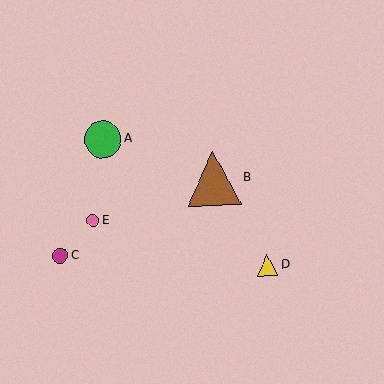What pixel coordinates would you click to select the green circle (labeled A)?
Click at (103, 139) to select the green circle A.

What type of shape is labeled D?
Shape D is a yellow triangle.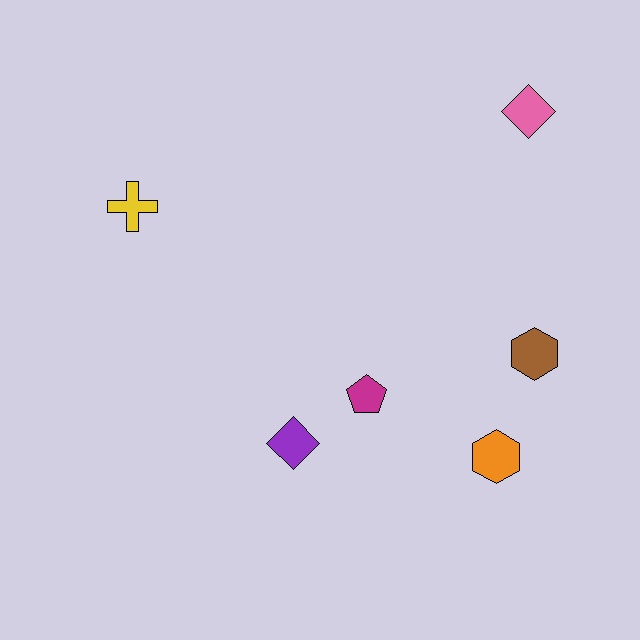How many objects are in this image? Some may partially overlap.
There are 6 objects.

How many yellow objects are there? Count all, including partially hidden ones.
There is 1 yellow object.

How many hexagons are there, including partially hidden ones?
There are 2 hexagons.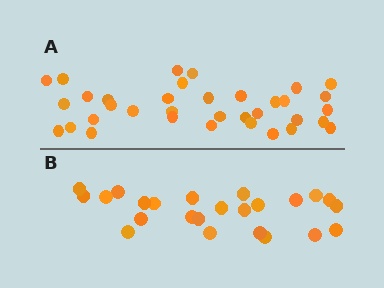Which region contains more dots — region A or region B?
Region A (the top region) has more dots.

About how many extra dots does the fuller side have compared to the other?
Region A has roughly 12 or so more dots than region B.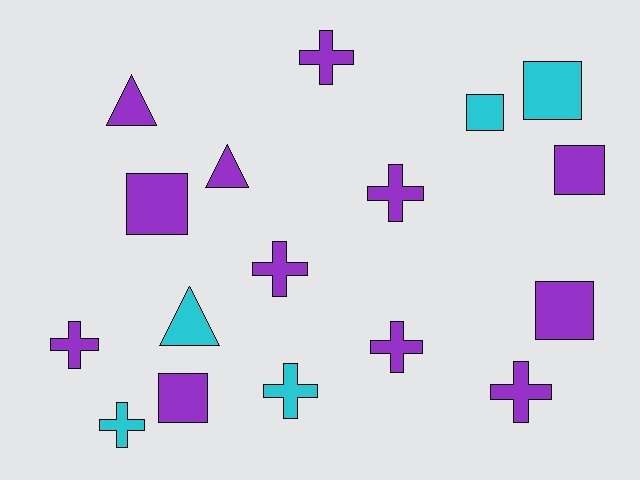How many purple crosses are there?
There are 6 purple crosses.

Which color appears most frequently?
Purple, with 12 objects.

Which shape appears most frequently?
Cross, with 8 objects.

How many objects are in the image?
There are 17 objects.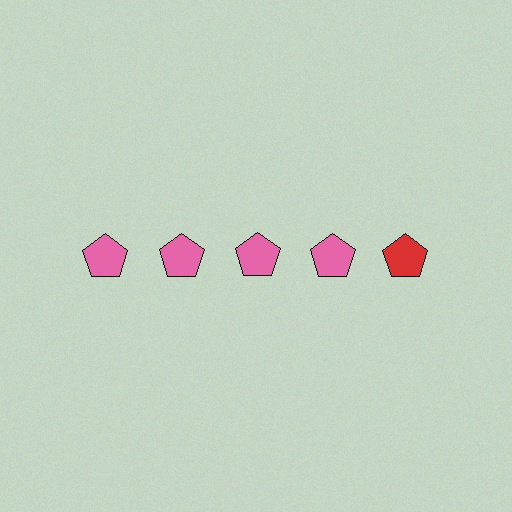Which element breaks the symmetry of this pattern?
The red pentagon in the top row, rightmost column breaks the symmetry. All other shapes are pink pentagons.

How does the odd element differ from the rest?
It has a different color: red instead of pink.